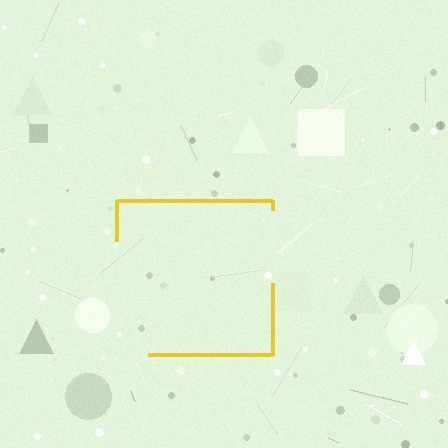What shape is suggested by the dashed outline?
The dashed outline suggests a square.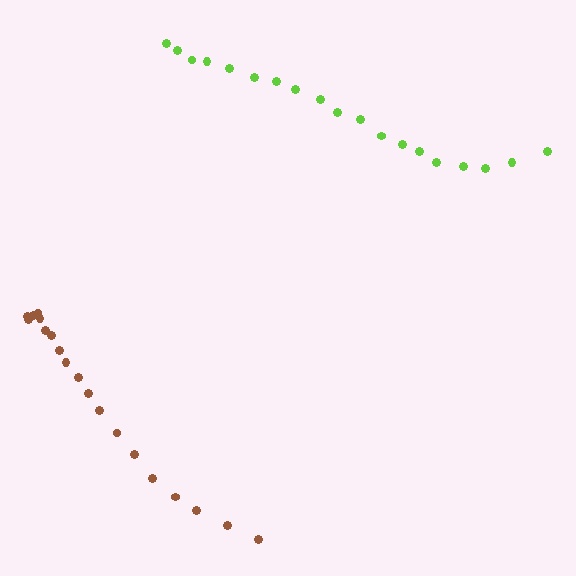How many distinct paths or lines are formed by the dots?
There are 2 distinct paths.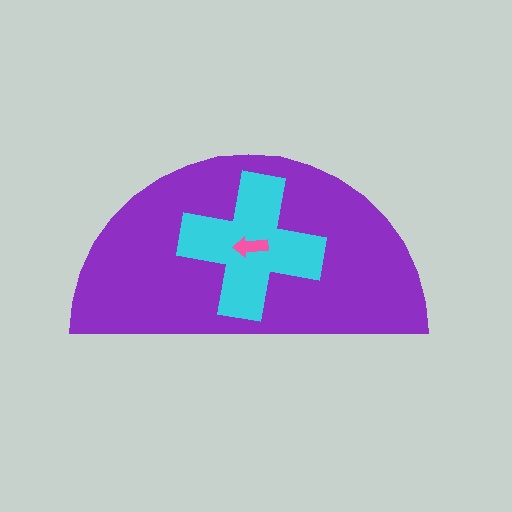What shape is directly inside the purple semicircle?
The cyan cross.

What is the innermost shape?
The pink arrow.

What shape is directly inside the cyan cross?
The pink arrow.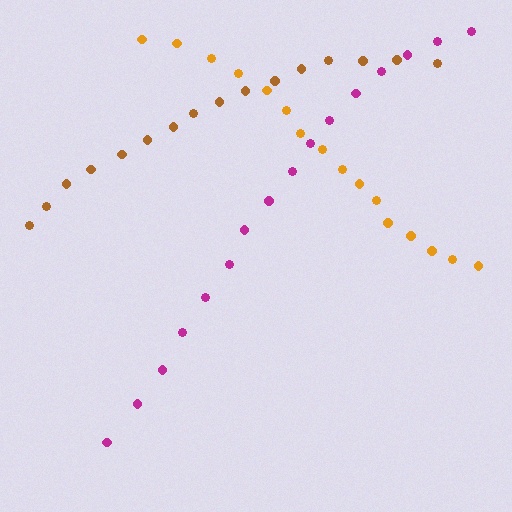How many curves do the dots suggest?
There are 3 distinct paths.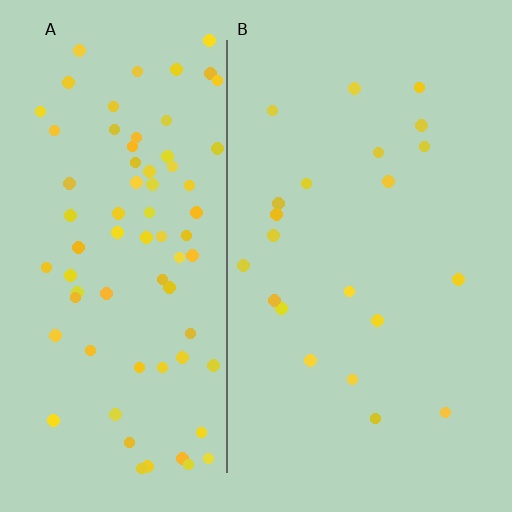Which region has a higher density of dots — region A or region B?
A (the left).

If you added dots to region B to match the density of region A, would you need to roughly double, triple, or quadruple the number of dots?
Approximately quadruple.